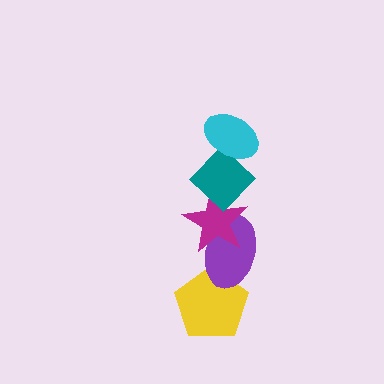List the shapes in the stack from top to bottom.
From top to bottom: the cyan ellipse, the teal diamond, the magenta star, the purple ellipse, the yellow pentagon.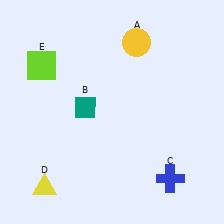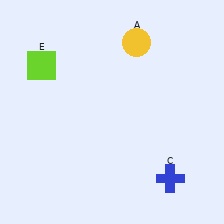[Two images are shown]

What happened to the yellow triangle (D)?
The yellow triangle (D) was removed in Image 2. It was in the bottom-left area of Image 1.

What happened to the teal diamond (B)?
The teal diamond (B) was removed in Image 2. It was in the top-left area of Image 1.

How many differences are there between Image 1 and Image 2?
There are 2 differences between the two images.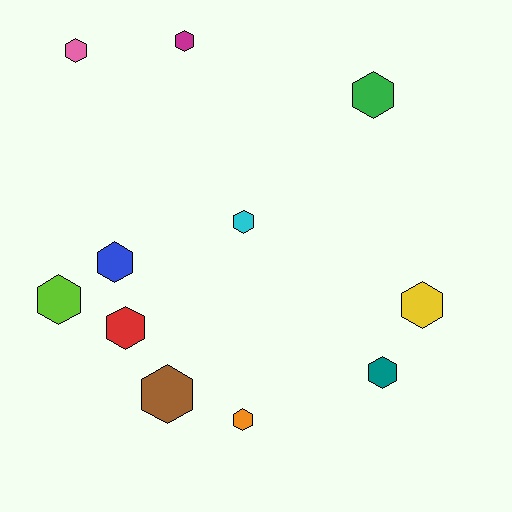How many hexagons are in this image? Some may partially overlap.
There are 11 hexagons.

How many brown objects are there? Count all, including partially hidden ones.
There is 1 brown object.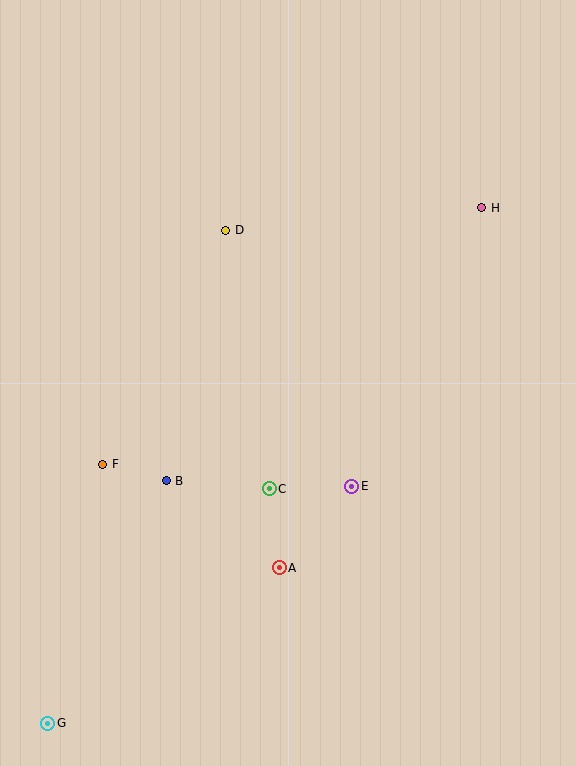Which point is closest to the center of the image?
Point C at (269, 489) is closest to the center.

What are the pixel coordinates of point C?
Point C is at (269, 489).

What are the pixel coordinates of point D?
Point D is at (226, 230).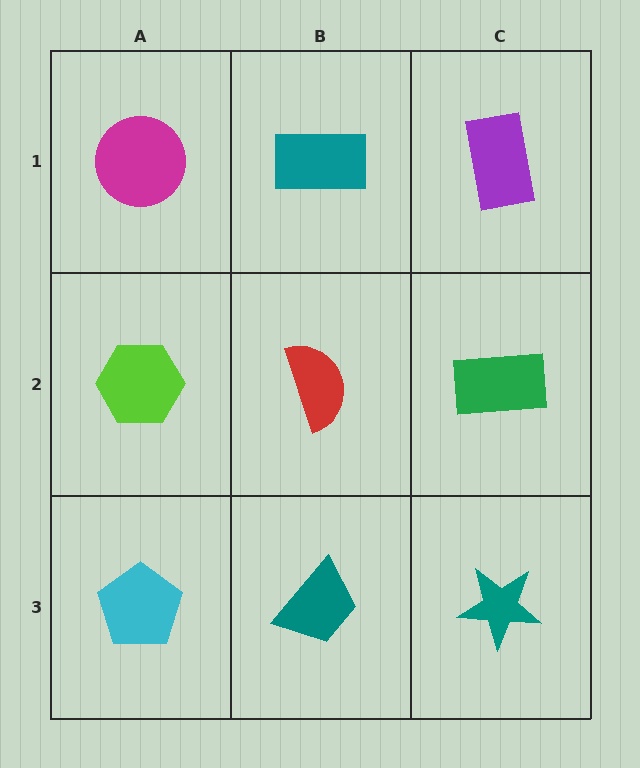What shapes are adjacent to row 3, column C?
A green rectangle (row 2, column C), a teal trapezoid (row 3, column B).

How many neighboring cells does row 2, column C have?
3.